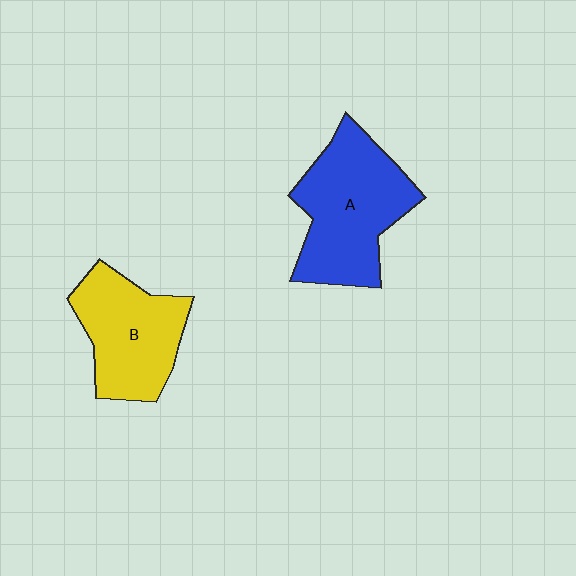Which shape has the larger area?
Shape A (blue).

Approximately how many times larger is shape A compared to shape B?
Approximately 1.2 times.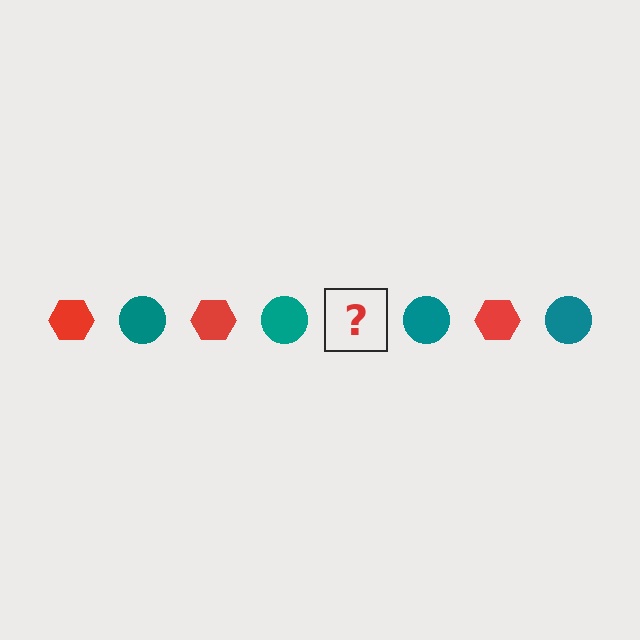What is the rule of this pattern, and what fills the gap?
The rule is that the pattern alternates between red hexagon and teal circle. The gap should be filled with a red hexagon.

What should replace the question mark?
The question mark should be replaced with a red hexagon.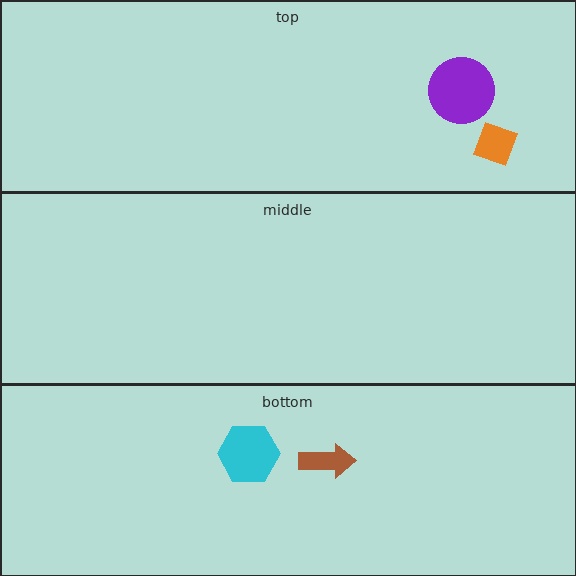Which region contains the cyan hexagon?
The bottom region.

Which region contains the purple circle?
The top region.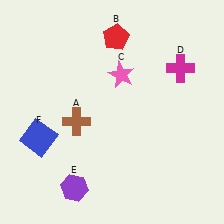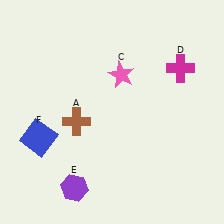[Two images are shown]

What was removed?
The red pentagon (B) was removed in Image 2.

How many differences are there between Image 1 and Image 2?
There is 1 difference between the two images.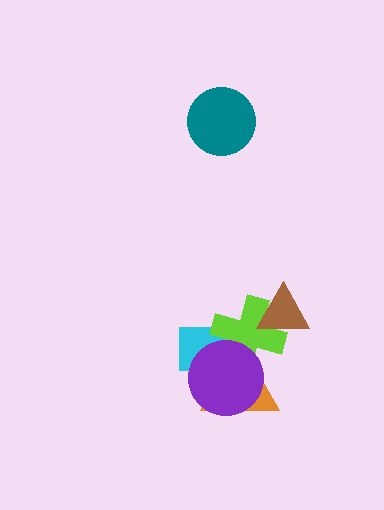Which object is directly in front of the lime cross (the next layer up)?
The orange triangle is directly in front of the lime cross.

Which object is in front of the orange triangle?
The purple circle is in front of the orange triangle.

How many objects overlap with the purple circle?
3 objects overlap with the purple circle.